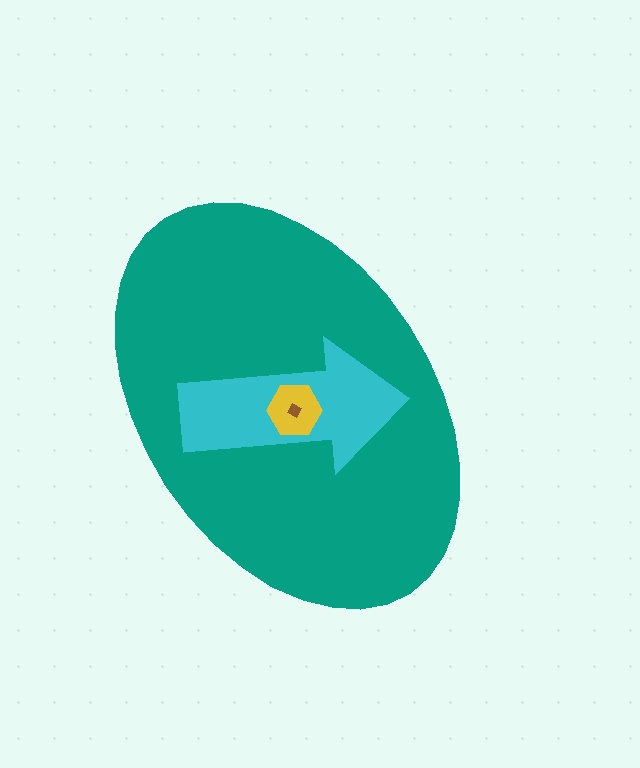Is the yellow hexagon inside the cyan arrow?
Yes.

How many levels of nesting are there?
4.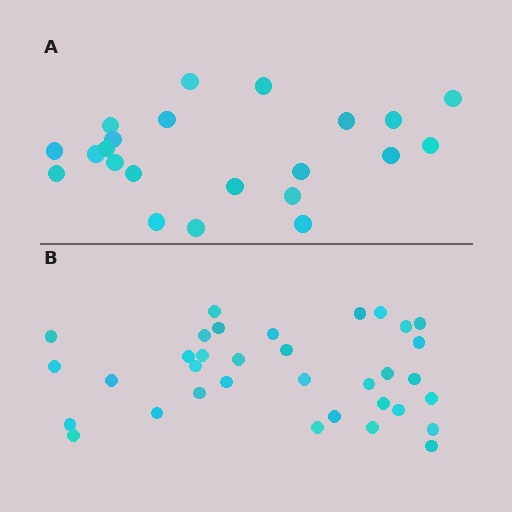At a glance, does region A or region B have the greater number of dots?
Region B (the bottom region) has more dots.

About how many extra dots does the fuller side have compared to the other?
Region B has roughly 12 or so more dots than region A.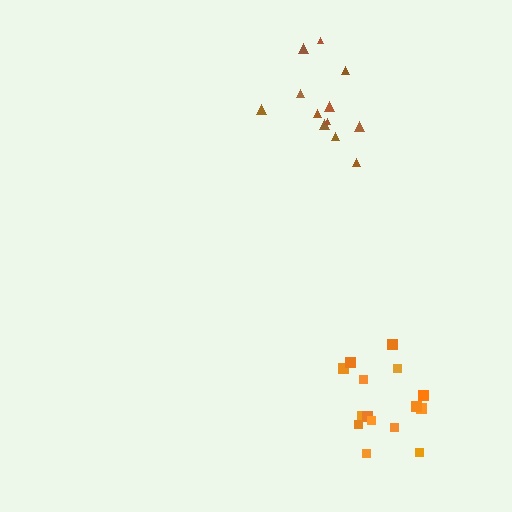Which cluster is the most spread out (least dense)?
Brown.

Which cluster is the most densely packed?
Orange.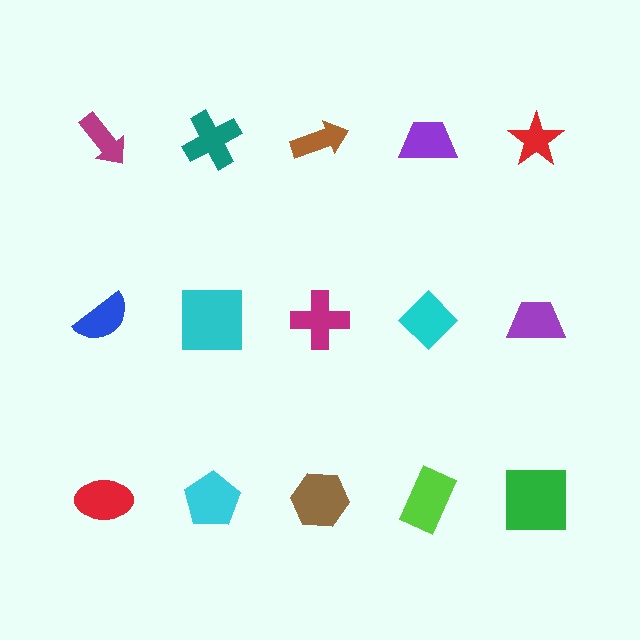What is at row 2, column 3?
A magenta cross.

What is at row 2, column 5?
A purple trapezoid.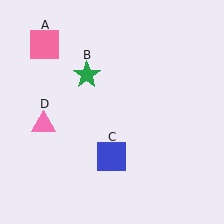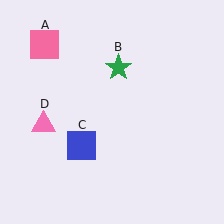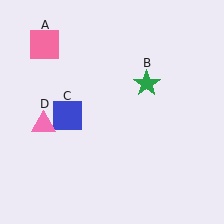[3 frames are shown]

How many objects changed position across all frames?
2 objects changed position: green star (object B), blue square (object C).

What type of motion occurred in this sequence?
The green star (object B), blue square (object C) rotated clockwise around the center of the scene.